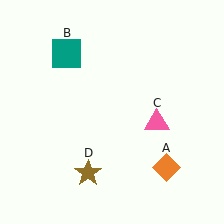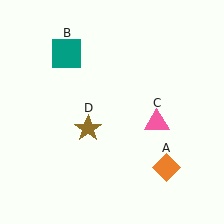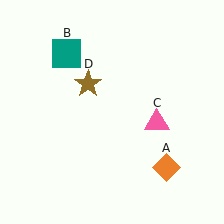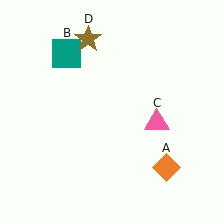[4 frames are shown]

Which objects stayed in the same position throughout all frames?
Orange diamond (object A) and teal square (object B) and pink triangle (object C) remained stationary.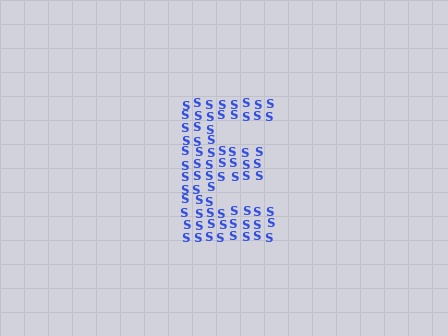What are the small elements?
The small elements are letter S's.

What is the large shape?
The large shape is the letter E.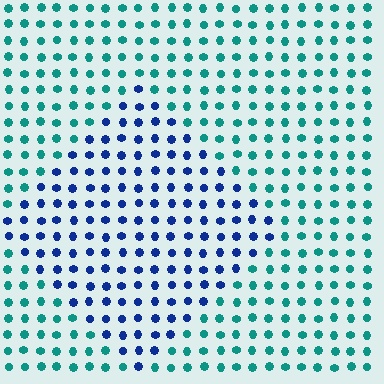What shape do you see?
I see a diamond.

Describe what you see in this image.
The image is filled with small teal elements in a uniform arrangement. A diamond-shaped region is visible where the elements are tinted to a slightly different hue, forming a subtle color boundary.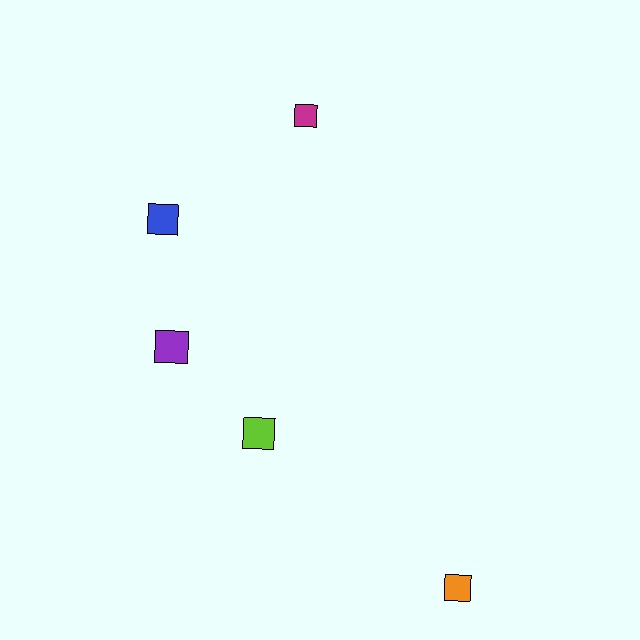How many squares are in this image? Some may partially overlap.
There are 5 squares.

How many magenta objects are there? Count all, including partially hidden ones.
There is 1 magenta object.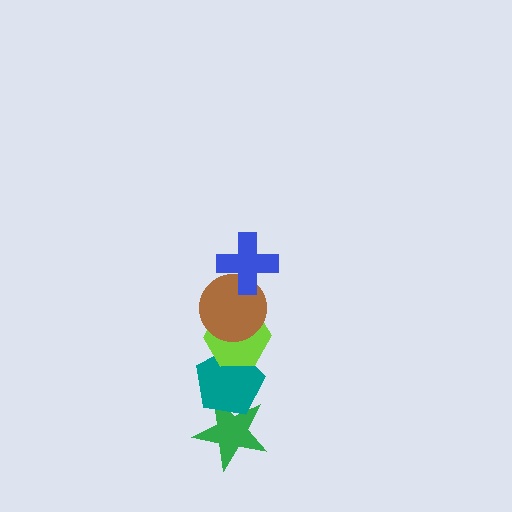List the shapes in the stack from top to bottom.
From top to bottom: the blue cross, the brown circle, the lime hexagon, the teal pentagon, the green star.